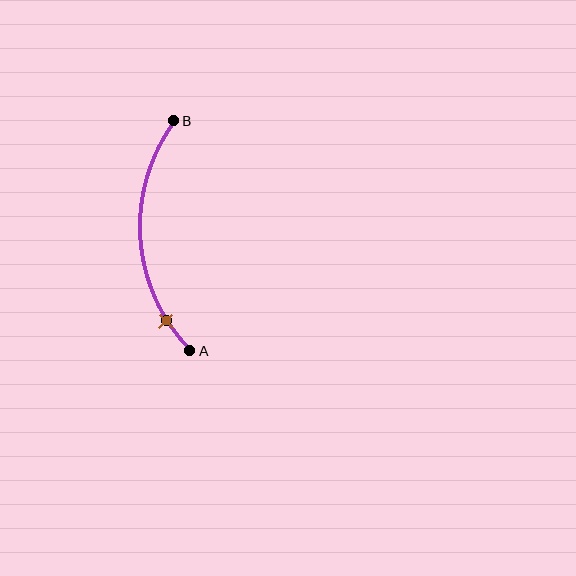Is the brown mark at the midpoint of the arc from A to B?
No. The brown mark lies on the arc but is closer to endpoint A. The arc midpoint would be at the point on the curve equidistant along the arc from both A and B.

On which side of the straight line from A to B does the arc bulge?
The arc bulges to the left of the straight line connecting A and B.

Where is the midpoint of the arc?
The arc midpoint is the point on the curve farthest from the straight line joining A and B. It sits to the left of that line.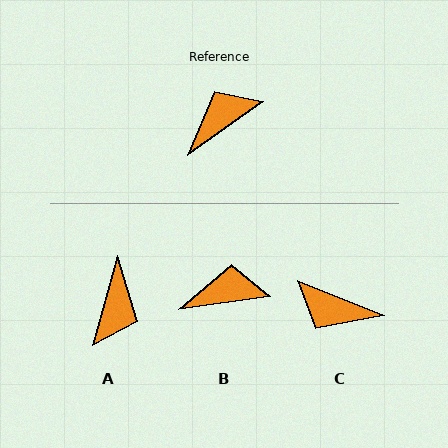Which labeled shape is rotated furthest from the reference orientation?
A, about 141 degrees away.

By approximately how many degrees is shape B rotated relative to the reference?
Approximately 27 degrees clockwise.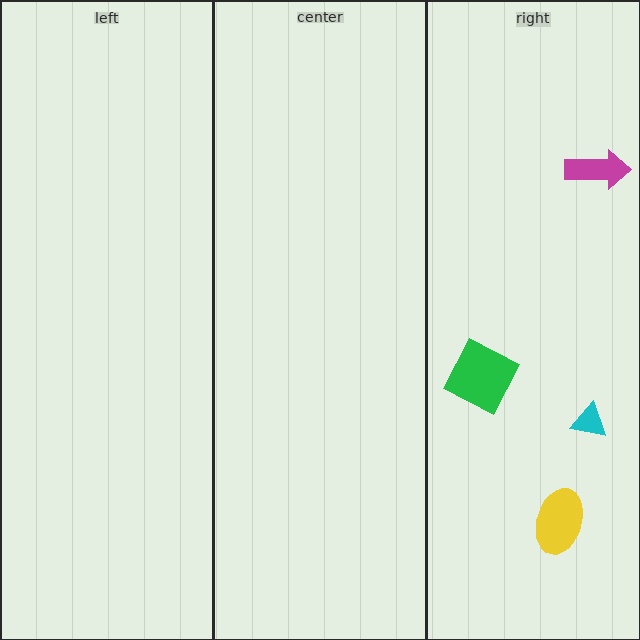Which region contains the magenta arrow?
The right region.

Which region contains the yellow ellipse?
The right region.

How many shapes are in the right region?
4.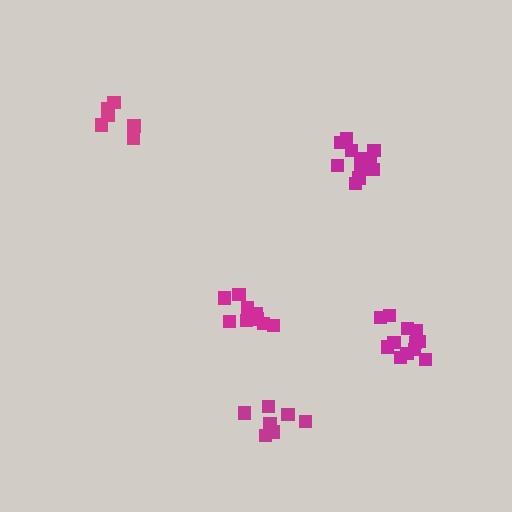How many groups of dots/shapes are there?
There are 5 groups.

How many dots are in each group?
Group 1: 11 dots, Group 2: 11 dots, Group 3: 12 dots, Group 4: 7 dots, Group 5: 7 dots (48 total).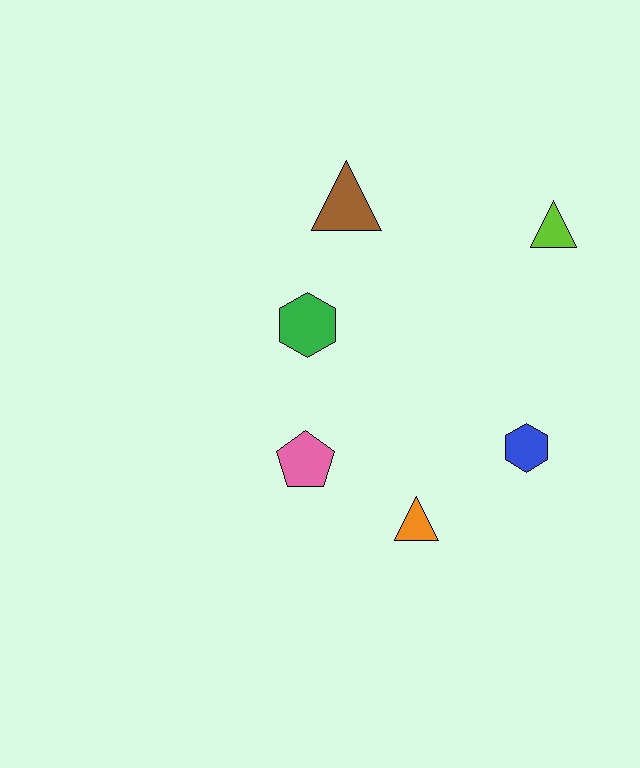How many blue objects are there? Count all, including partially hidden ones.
There is 1 blue object.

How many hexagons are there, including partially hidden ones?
There are 2 hexagons.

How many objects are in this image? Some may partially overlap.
There are 6 objects.